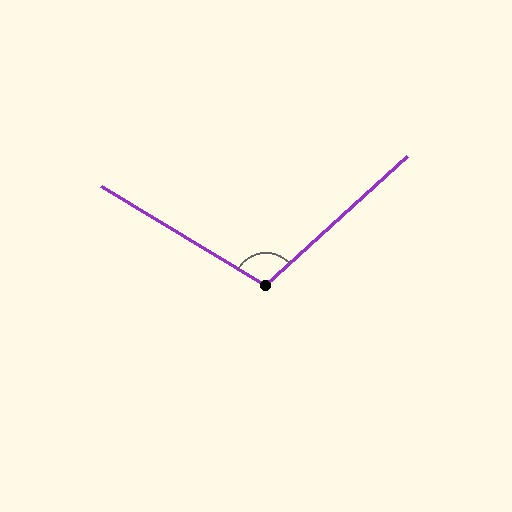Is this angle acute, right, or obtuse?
It is obtuse.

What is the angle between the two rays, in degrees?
Approximately 107 degrees.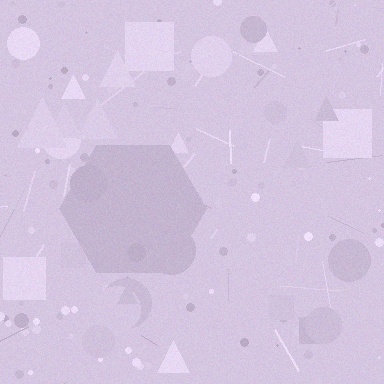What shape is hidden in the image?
A hexagon is hidden in the image.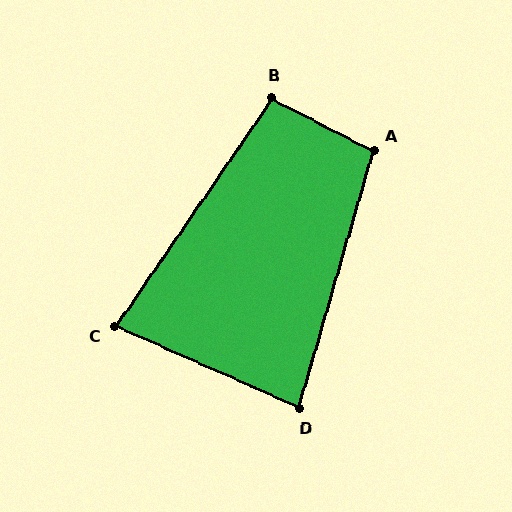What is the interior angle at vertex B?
Approximately 97 degrees (obtuse).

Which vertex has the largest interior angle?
A, at approximately 101 degrees.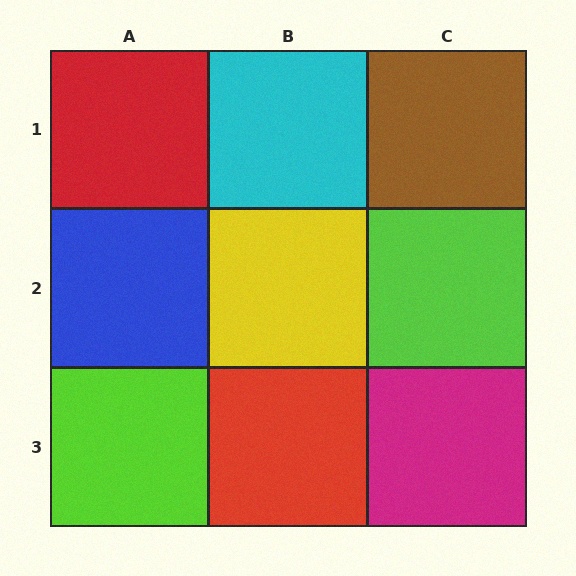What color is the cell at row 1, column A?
Red.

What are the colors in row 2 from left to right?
Blue, yellow, lime.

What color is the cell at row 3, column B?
Red.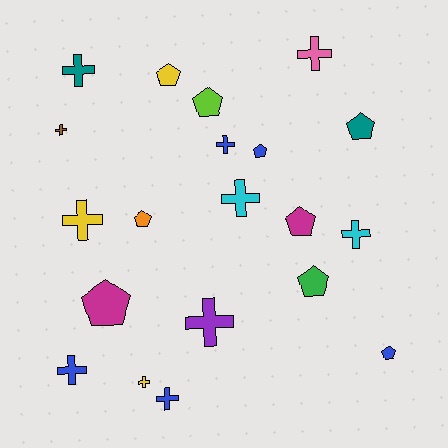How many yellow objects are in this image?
There are 3 yellow objects.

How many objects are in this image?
There are 20 objects.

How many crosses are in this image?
There are 11 crosses.